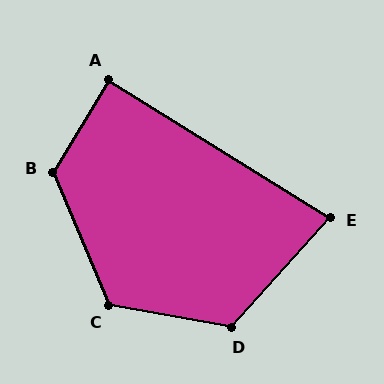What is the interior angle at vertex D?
Approximately 122 degrees (obtuse).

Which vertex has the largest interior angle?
B, at approximately 126 degrees.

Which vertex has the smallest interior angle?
E, at approximately 80 degrees.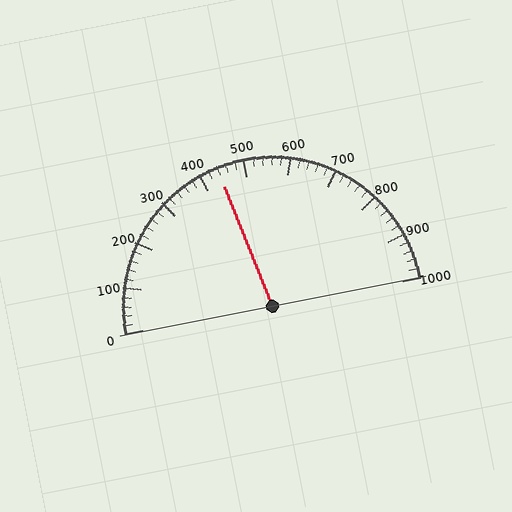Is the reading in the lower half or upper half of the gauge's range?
The reading is in the lower half of the range (0 to 1000).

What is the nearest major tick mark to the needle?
The nearest major tick mark is 400.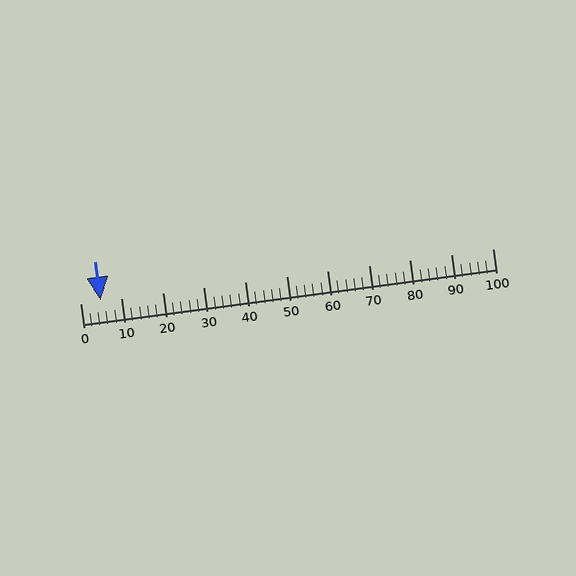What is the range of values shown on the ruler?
The ruler shows values from 0 to 100.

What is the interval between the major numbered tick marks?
The major tick marks are spaced 10 units apart.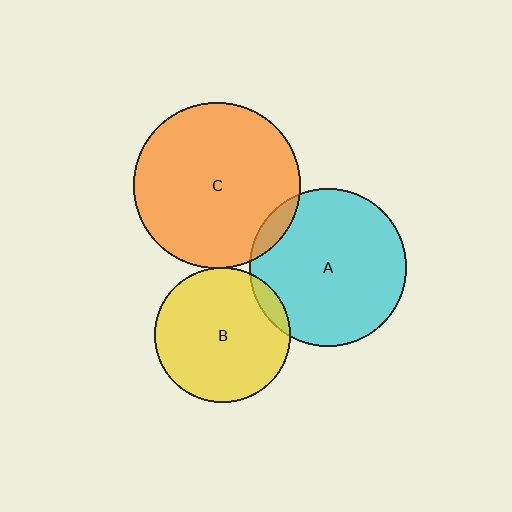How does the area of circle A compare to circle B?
Approximately 1.4 times.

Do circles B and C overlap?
Yes.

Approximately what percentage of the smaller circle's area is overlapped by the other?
Approximately 5%.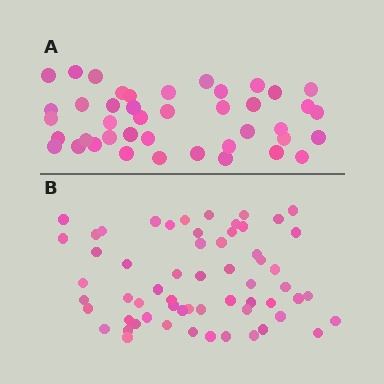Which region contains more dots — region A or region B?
Region B (the bottom region) has more dots.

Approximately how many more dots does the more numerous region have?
Region B has approximately 20 more dots than region A.